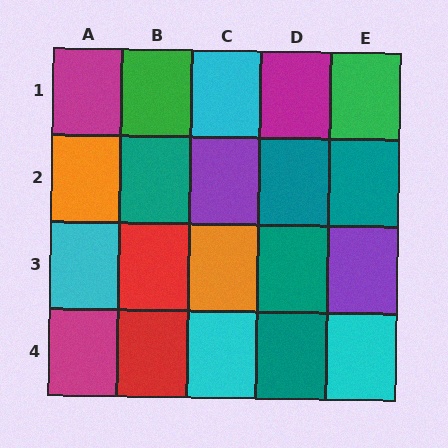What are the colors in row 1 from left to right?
Magenta, green, cyan, magenta, green.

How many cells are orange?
2 cells are orange.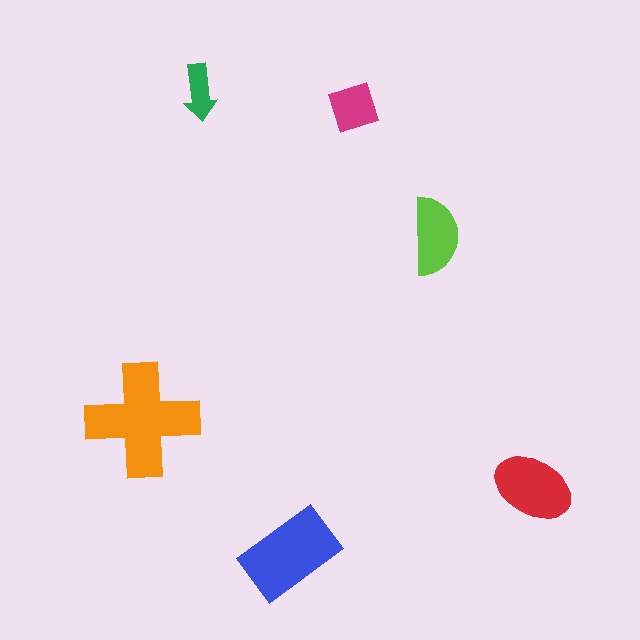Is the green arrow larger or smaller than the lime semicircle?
Smaller.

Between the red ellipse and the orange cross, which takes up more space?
The orange cross.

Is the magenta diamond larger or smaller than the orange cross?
Smaller.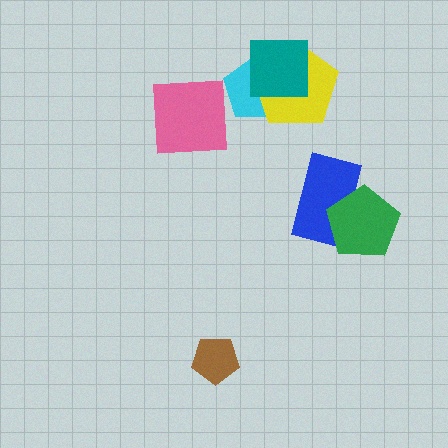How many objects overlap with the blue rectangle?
1 object overlaps with the blue rectangle.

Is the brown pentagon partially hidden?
No, no other shape covers it.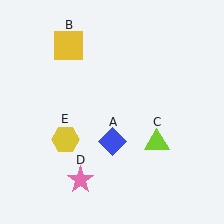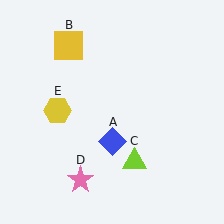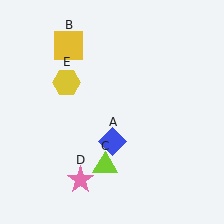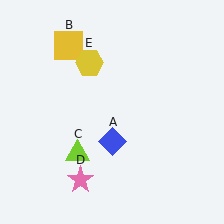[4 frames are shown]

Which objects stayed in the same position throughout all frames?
Blue diamond (object A) and yellow square (object B) and pink star (object D) remained stationary.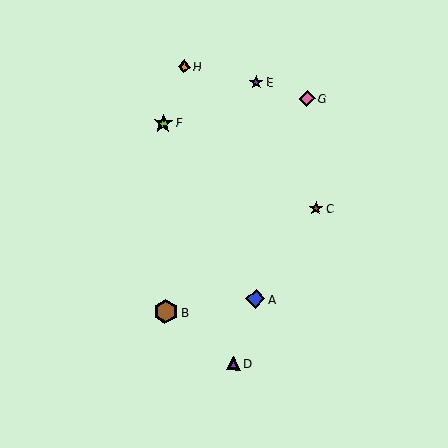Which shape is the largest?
The brown hexagon (labeled B) is the largest.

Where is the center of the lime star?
The center of the lime star is at (163, 123).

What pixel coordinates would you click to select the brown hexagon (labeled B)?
Click at (166, 312) to select the brown hexagon B.